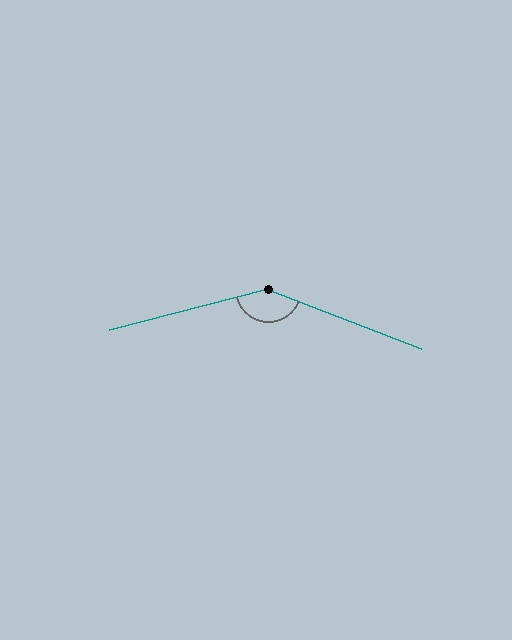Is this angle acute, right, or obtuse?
It is obtuse.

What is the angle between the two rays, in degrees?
Approximately 144 degrees.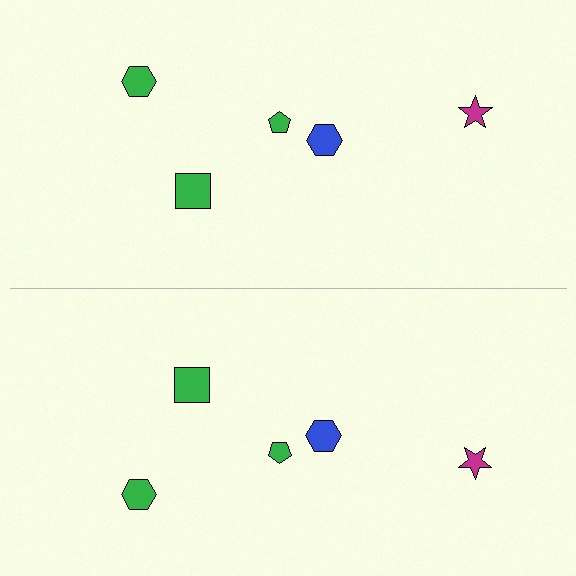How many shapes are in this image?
There are 10 shapes in this image.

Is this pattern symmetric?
Yes, this pattern has bilateral (reflection) symmetry.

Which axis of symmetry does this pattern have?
The pattern has a horizontal axis of symmetry running through the center of the image.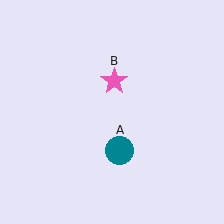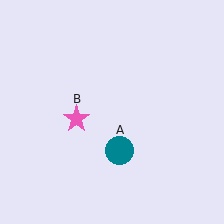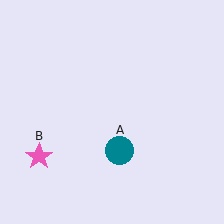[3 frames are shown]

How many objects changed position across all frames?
1 object changed position: pink star (object B).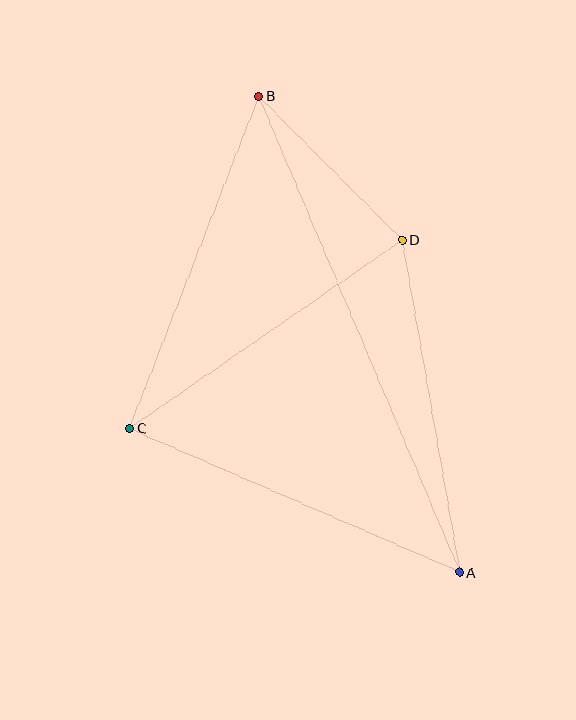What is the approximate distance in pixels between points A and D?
The distance between A and D is approximately 337 pixels.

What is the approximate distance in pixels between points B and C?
The distance between B and C is approximately 356 pixels.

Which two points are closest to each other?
Points B and D are closest to each other.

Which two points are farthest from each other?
Points A and B are farthest from each other.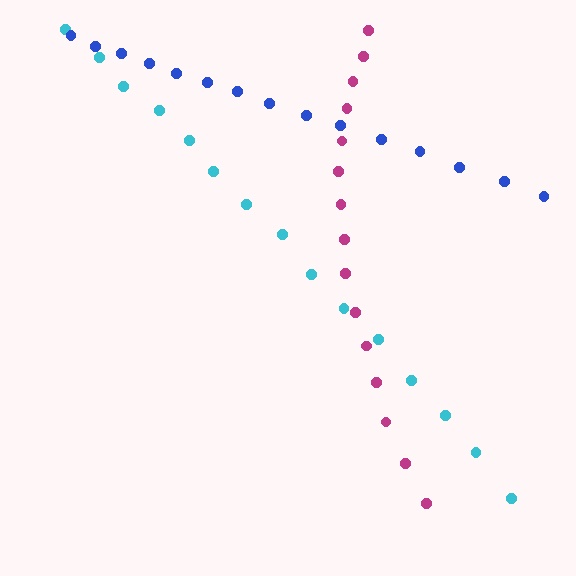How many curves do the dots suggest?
There are 3 distinct paths.